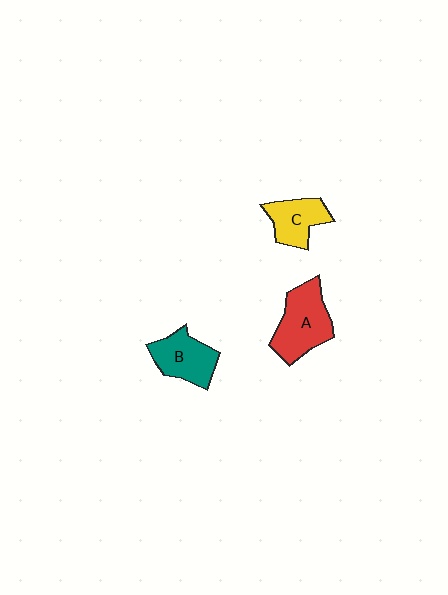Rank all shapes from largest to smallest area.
From largest to smallest: A (red), B (teal), C (yellow).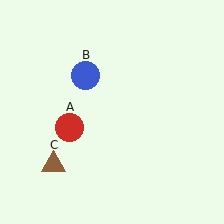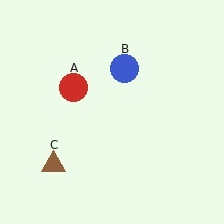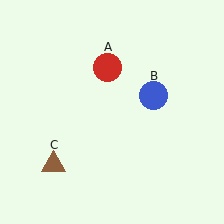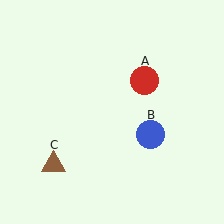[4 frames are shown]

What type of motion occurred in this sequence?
The red circle (object A), blue circle (object B) rotated clockwise around the center of the scene.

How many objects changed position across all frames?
2 objects changed position: red circle (object A), blue circle (object B).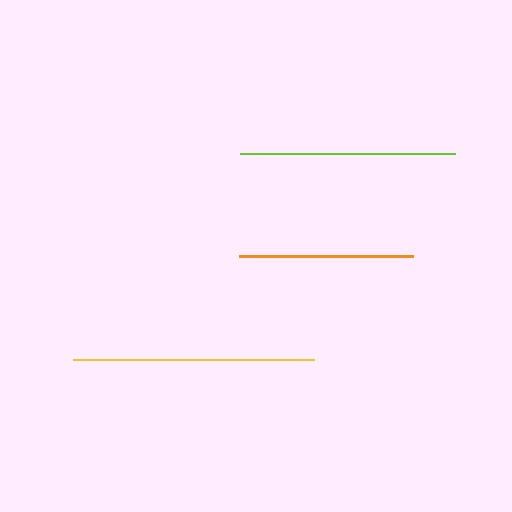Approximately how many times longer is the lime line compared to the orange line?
The lime line is approximately 1.2 times the length of the orange line.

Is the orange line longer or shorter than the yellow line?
The yellow line is longer than the orange line.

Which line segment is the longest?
The yellow line is the longest at approximately 241 pixels.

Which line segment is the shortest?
The orange line is the shortest at approximately 174 pixels.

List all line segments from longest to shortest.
From longest to shortest: yellow, lime, orange.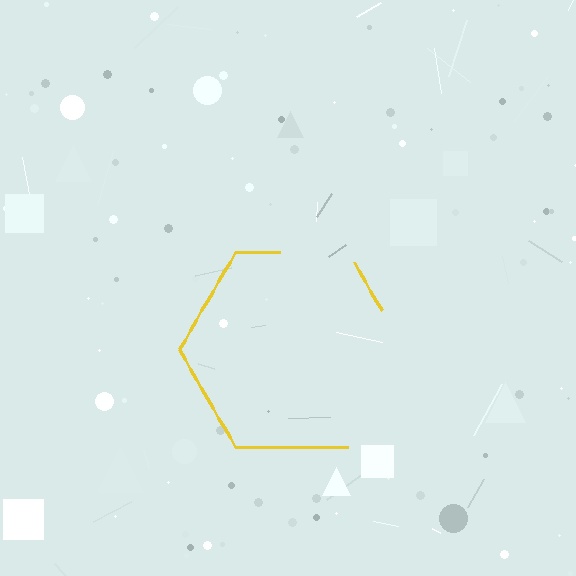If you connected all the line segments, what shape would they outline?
They would outline a hexagon.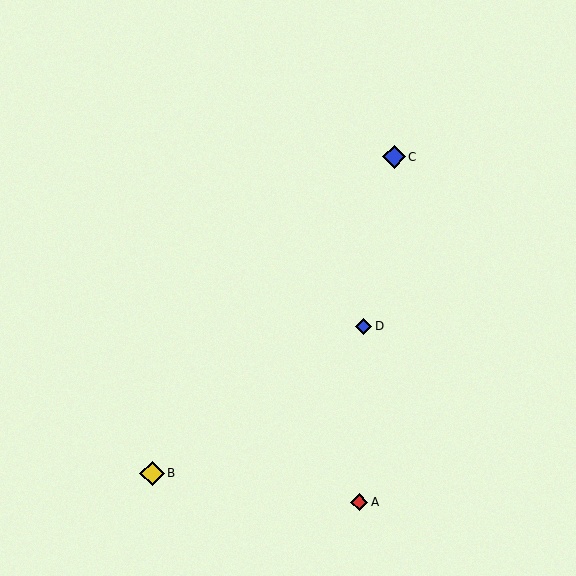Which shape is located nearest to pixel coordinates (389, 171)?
The blue diamond (labeled C) at (394, 157) is nearest to that location.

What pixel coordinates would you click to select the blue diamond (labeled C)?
Click at (394, 157) to select the blue diamond C.